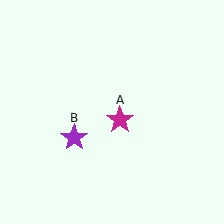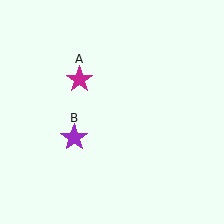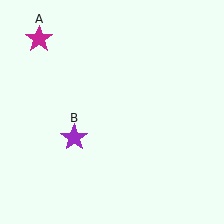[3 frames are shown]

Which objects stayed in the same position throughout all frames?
Purple star (object B) remained stationary.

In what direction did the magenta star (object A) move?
The magenta star (object A) moved up and to the left.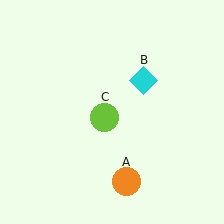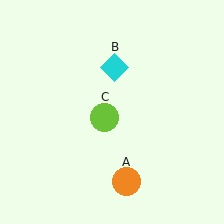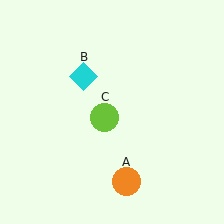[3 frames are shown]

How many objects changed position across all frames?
1 object changed position: cyan diamond (object B).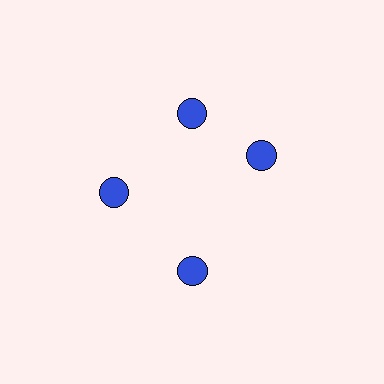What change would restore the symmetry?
The symmetry would be restored by rotating it back into even spacing with its neighbors so that all 4 circles sit at equal angles and equal distance from the center.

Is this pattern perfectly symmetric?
No. The 4 blue circles are arranged in a ring, but one element near the 3 o'clock position is rotated out of alignment along the ring, breaking the 4-fold rotational symmetry.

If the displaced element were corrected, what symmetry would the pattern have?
It would have 4-fold rotational symmetry — the pattern would map onto itself every 90 degrees.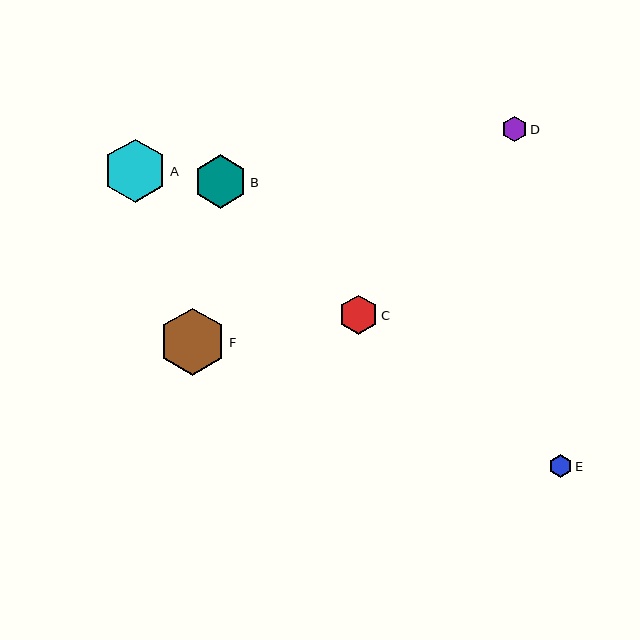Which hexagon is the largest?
Hexagon F is the largest with a size of approximately 67 pixels.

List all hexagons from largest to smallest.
From largest to smallest: F, A, B, C, D, E.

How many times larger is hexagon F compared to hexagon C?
Hexagon F is approximately 1.7 times the size of hexagon C.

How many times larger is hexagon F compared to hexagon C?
Hexagon F is approximately 1.7 times the size of hexagon C.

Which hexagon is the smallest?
Hexagon E is the smallest with a size of approximately 23 pixels.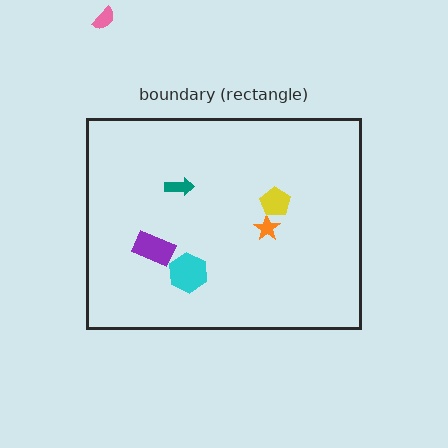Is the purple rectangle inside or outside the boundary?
Inside.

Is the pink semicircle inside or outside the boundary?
Outside.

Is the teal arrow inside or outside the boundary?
Inside.